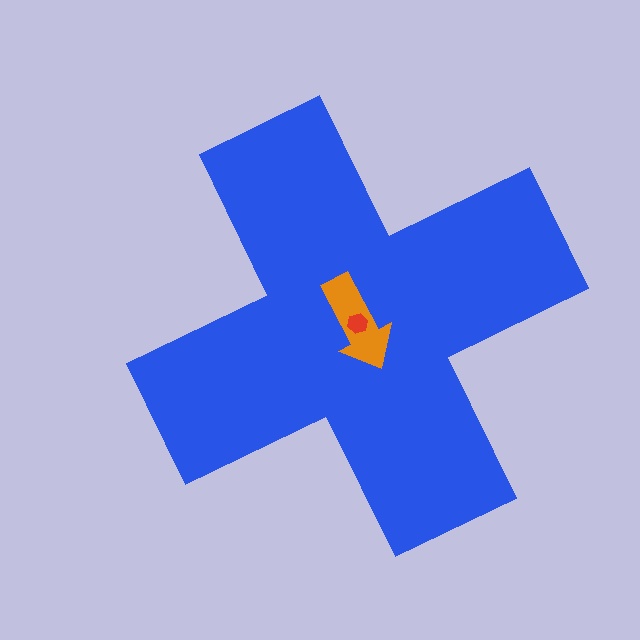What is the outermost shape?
The blue cross.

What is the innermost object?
The red hexagon.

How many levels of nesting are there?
3.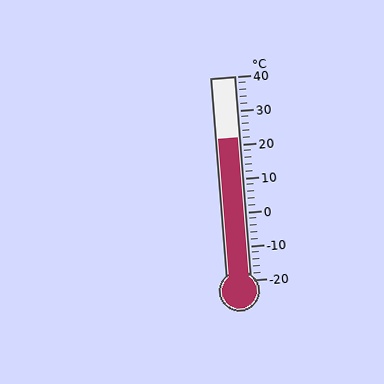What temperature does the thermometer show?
The thermometer shows approximately 22°C.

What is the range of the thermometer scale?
The thermometer scale ranges from -20°C to 40°C.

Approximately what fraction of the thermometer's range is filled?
The thermometer is filled to approximately 70% of its range.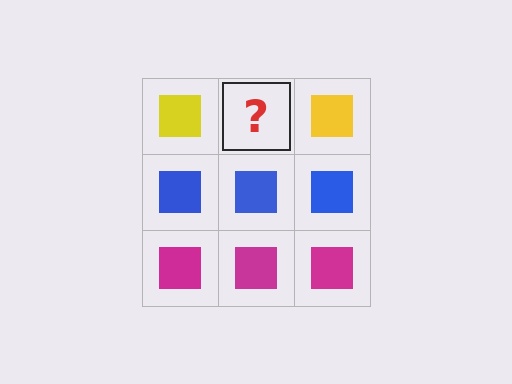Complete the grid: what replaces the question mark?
The question mark should be replaced with a yellow square.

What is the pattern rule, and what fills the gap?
The rule is that each row has a consistent color. The gap should be filled with a yellow square.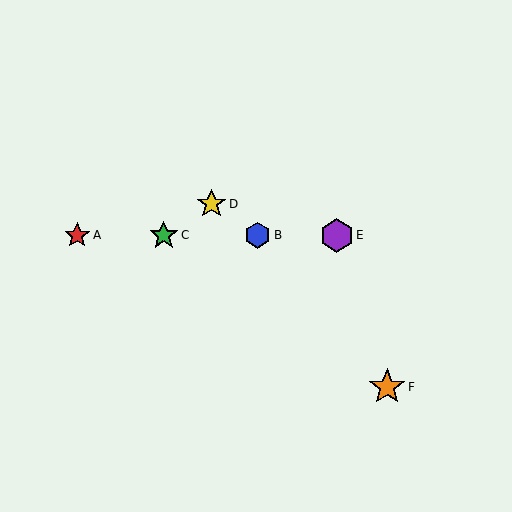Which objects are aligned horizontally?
Objects A, B, C, E are aligned horizontally.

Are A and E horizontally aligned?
Yes, both are at y≈235.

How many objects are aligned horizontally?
4 objects (A, B, C, E) are aligned horizontally.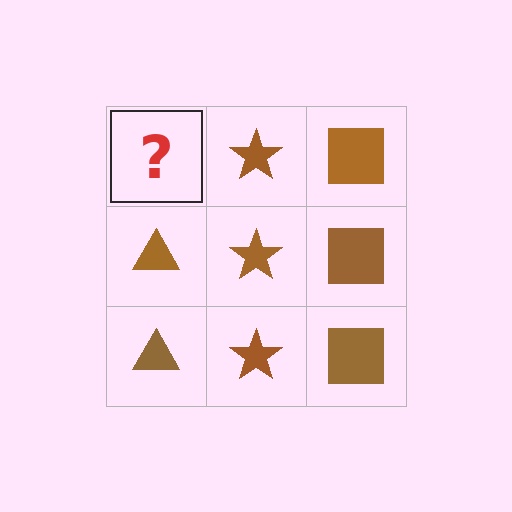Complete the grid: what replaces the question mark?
The question mark should be replaced with a brown triangle.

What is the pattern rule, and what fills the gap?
The rule is that each column has a consistent shape. The gap should be filled with a brown triangle.